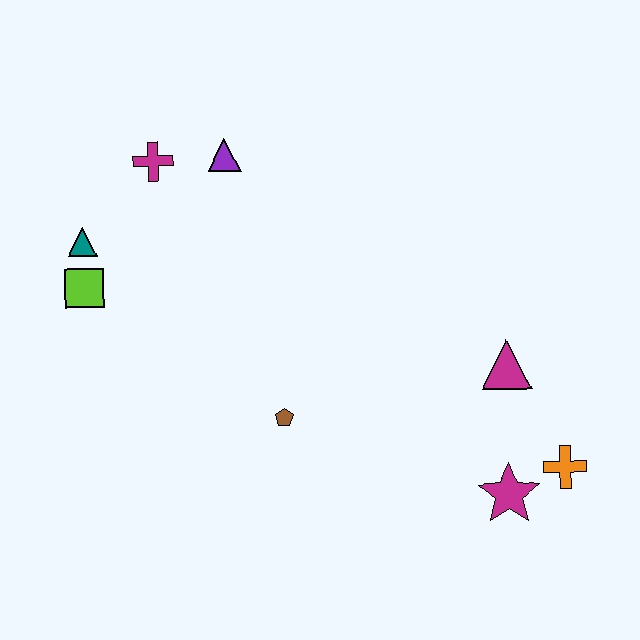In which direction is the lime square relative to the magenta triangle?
The lime square is to the left of the magenta triangle.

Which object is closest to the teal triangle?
The lime square is closest to the teal triangle.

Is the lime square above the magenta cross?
No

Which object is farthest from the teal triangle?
The orange cross is farthest from the teal triangle.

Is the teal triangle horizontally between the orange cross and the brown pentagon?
No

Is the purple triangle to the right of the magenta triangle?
No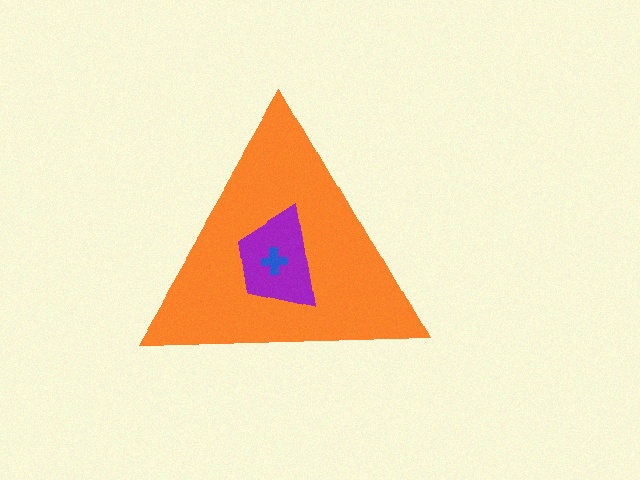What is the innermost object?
The blue cross.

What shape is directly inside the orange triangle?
The purple trapezoid.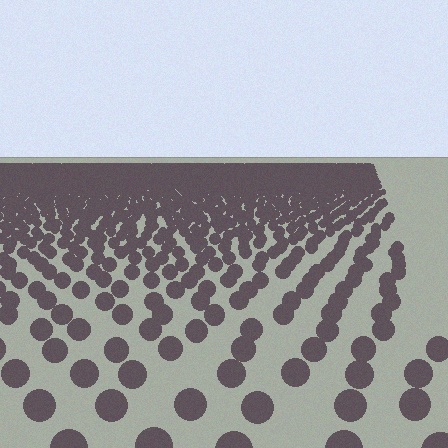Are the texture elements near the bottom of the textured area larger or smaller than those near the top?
Larger. Near the bottom, elements are closer to the viewer and appear at a bigger on-screen size.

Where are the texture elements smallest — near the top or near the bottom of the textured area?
Near the top.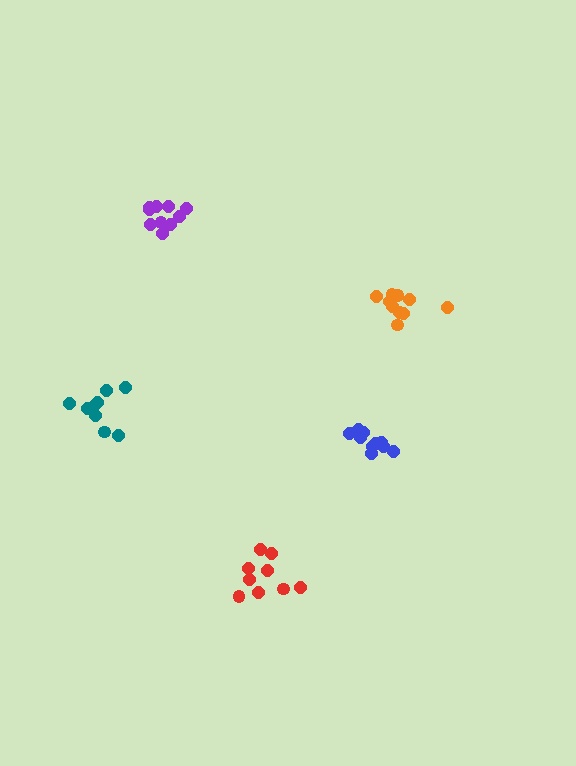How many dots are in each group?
Group 1: 10 dots, Group 2: 9 dots, Group 3: 9 dots, Group 4: 10 dots, Group 5: 10 dots (48 total).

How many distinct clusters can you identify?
There are 5 distinct clusters.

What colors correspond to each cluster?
The clusters are colored: purple, red, teal, orange, blue.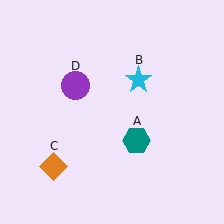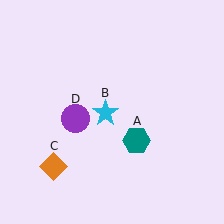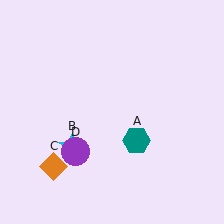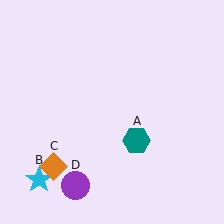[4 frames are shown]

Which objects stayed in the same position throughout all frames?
Teal hexagon (object A) and orange diamond (object C) remained stationary.